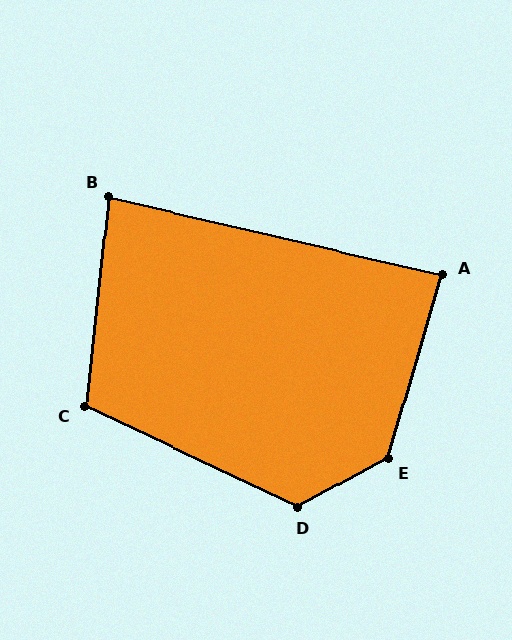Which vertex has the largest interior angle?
E, at approximately 134 degrees.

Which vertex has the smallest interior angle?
B, at approximately 83 degrees.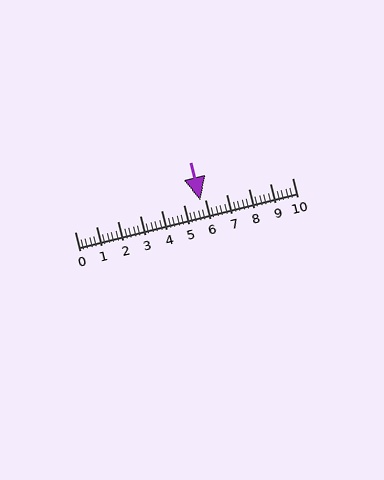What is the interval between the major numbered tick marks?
The major tick marks are spaced 1 units apart.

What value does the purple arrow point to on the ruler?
The purple arrow points to approximately 5.8.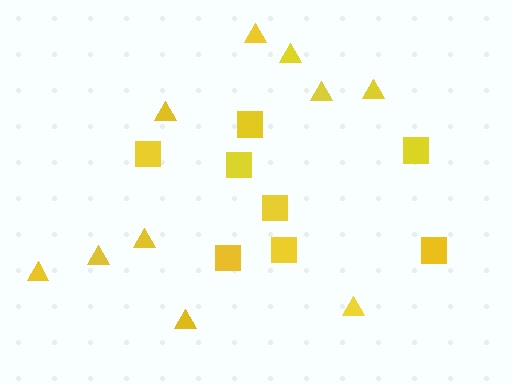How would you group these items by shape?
There are 2 groups: one group of squares (8) and one group of triangles (10).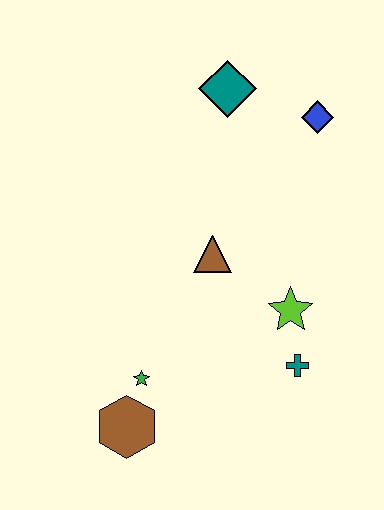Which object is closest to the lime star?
The teal cross is closest to the lime star.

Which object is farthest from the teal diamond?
The brown hexagon is farthest from the teal diamond.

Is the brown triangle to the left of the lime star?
Yes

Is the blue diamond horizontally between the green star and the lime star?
No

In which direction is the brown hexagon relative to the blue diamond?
The brown hexagon is below the blue diamond.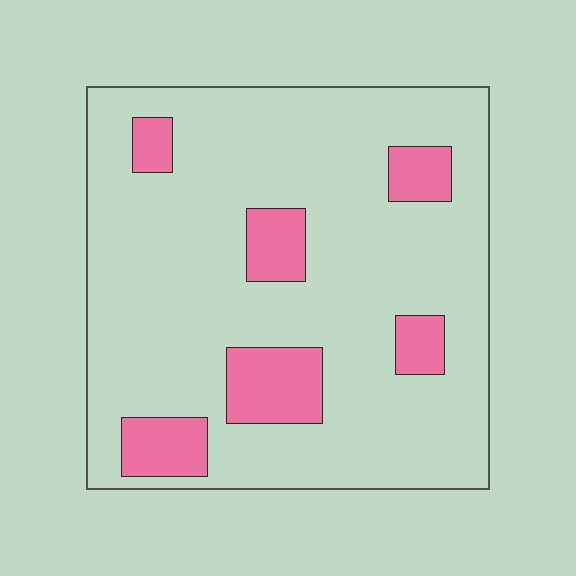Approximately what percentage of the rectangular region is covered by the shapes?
Approximately 15%.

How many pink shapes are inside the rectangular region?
6.